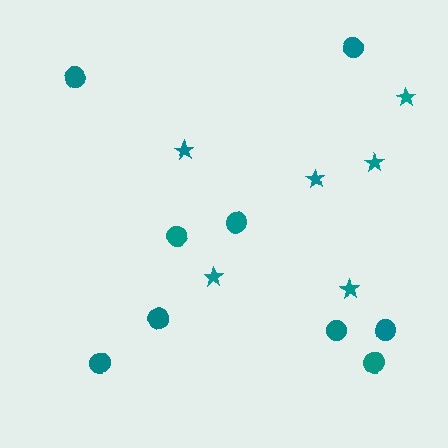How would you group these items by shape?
There are 2 groups: one group of stars (6) and one group of circles (9).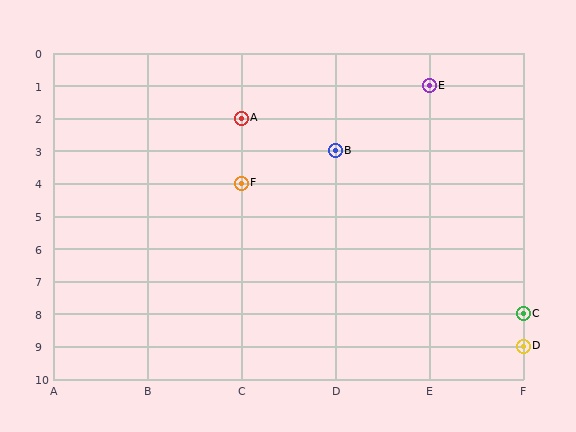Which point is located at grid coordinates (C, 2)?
Point A is at (C, 2).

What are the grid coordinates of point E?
Point E is at grid coordinates (E, 1).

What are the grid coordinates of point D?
Point D is at grid coordinates (F, 9).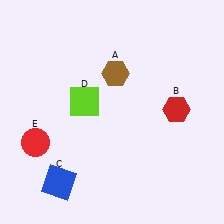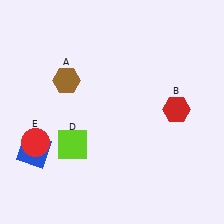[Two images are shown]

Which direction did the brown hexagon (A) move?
The brown hexagon (A) moved left.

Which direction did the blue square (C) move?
The blue square (C) moved up.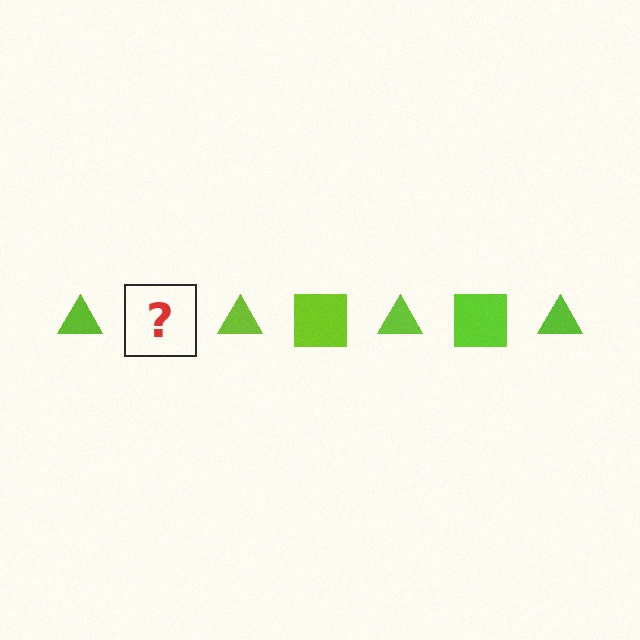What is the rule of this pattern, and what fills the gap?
The rule is that the pattern cycles through triangle, square shapes in lime. The gap should be filled with a lime square.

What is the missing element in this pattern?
The missing element is a lime square.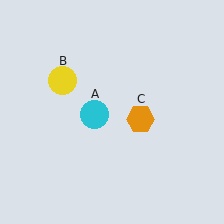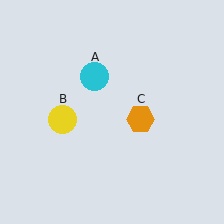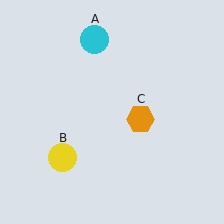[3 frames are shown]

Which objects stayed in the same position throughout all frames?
Orange hexagon (object C) remained stationary.